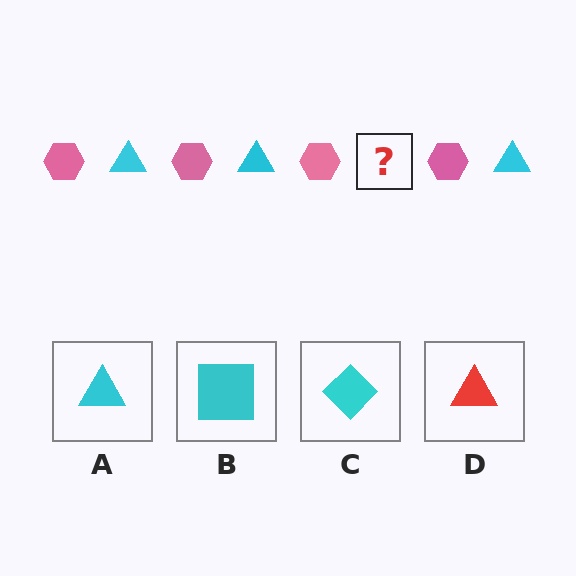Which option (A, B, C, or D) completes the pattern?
A.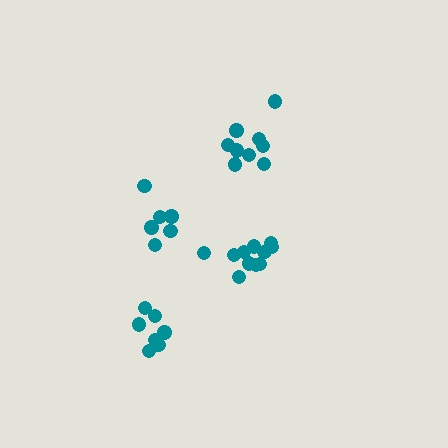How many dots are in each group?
Group 1: 9 dots, Group 2: 7 dots, Group 3: 10 dots, Group 4: 7 dots (33 total).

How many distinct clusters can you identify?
There are 4 distinct clusters.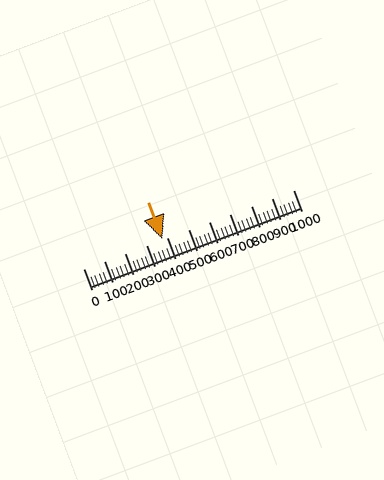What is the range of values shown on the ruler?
The ruler shows values from 0 to 1000.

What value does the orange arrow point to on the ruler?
The orange arrow points to approximately 379.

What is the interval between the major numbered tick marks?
The major tick marks are spaced 100 units apart.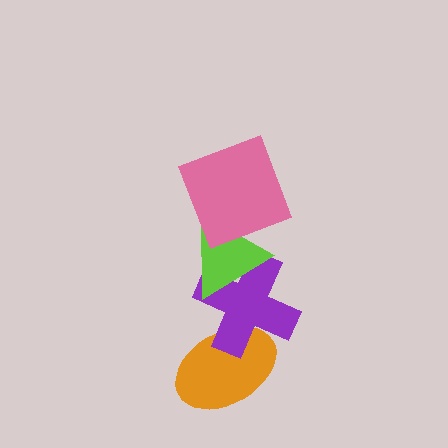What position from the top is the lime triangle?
The lime triangle is 2nd from the top.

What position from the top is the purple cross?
The purple cross is 3rd from the top.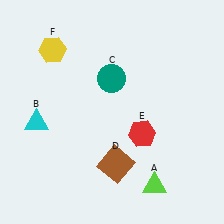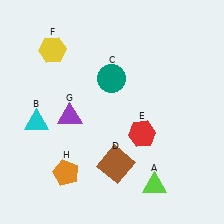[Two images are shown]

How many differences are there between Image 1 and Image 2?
There are 2 differences between the two images.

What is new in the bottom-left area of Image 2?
A purple triangle (G) was added in the bottom-left area of Image 2.